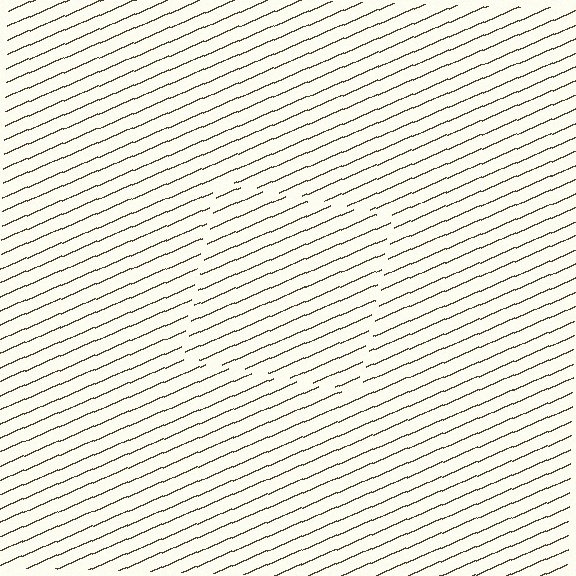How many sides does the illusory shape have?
4 sides — the line-ends trace a square.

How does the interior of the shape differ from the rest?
The interior of the shape contains the same grating, shifted by half a period — the contour is defined by the phase discontinuity where line-ends from the inner and outer gratings abut.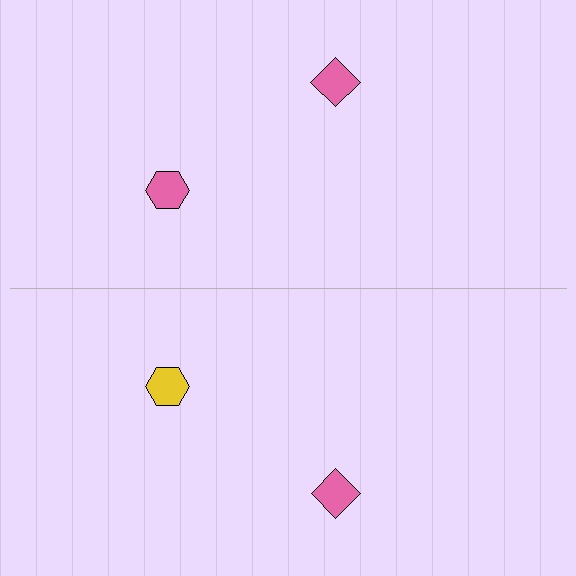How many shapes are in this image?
There are 4 shapes in this image.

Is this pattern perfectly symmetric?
No, the pattern is not perfectly symmetric. The yellow hexagon on the bottom side breaks the symmetry — its mirror counterpart is pink.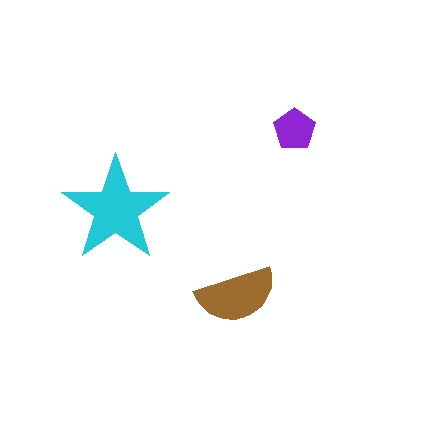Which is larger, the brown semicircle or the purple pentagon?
The brown semicircle.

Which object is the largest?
The cyan star.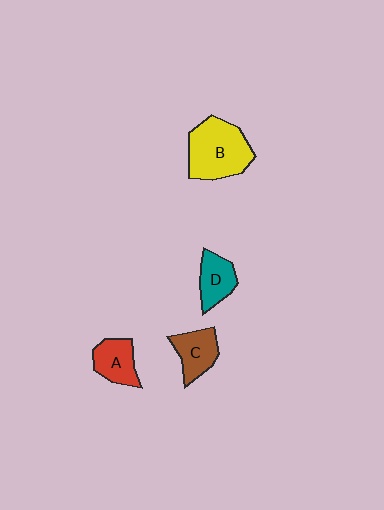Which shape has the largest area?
Shape B (yellow).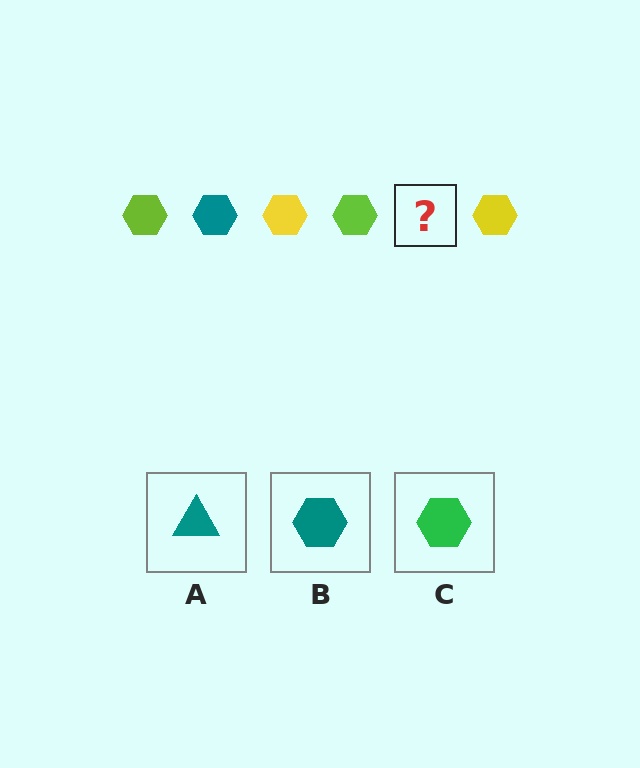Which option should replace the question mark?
Option B.